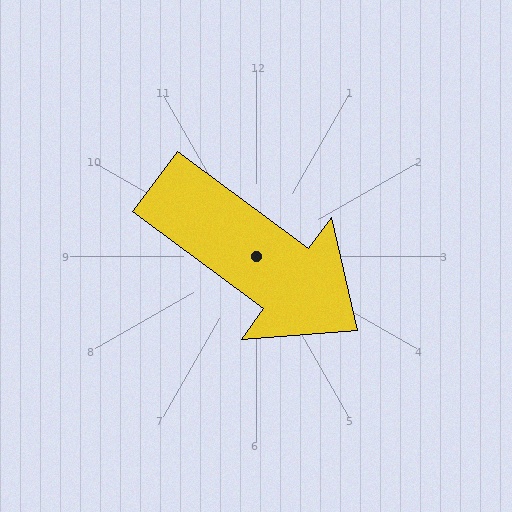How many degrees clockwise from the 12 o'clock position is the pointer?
Approximately 126 degrees.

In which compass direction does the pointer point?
Southeast.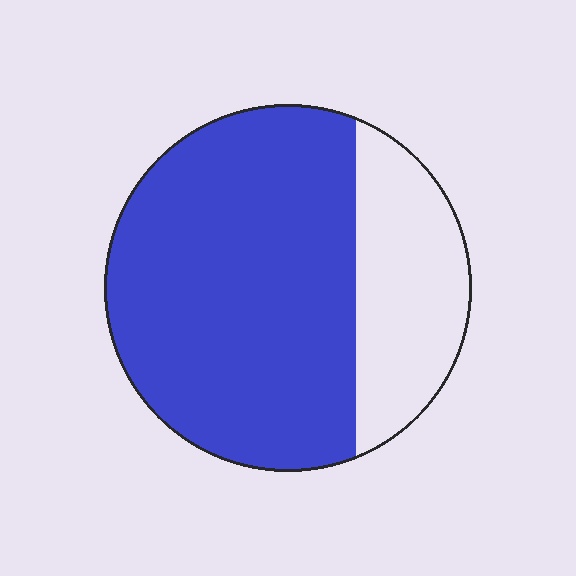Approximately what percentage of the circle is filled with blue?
Approximately 75%.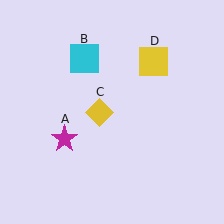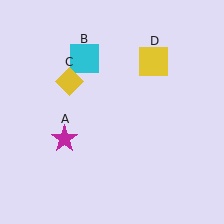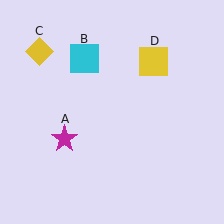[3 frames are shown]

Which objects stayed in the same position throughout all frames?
Magenta star (object A) and cyan square (object B) and yellow square (object D) remained stationary.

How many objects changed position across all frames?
1 object changed position: yellow diamond (object C).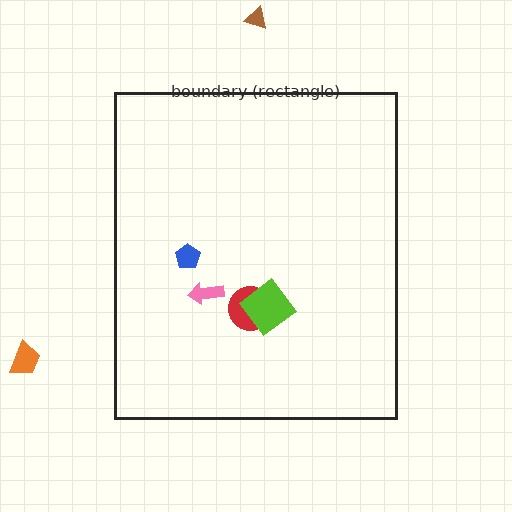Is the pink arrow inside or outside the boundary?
Inside.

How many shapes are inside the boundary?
4 inside, 2 outside.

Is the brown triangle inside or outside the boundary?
Outside.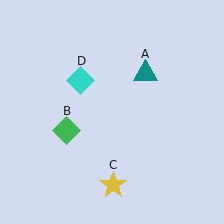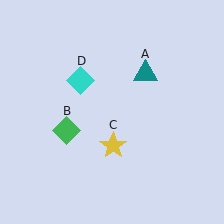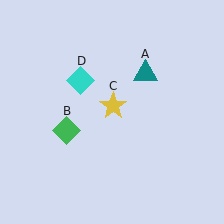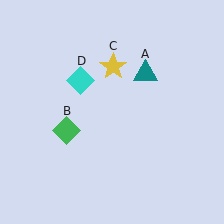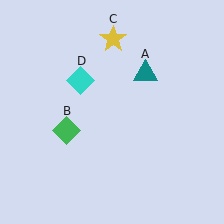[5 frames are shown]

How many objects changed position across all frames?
1 object changed position: yellow star (object C).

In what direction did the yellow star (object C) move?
The yellow star (object C) moved up.